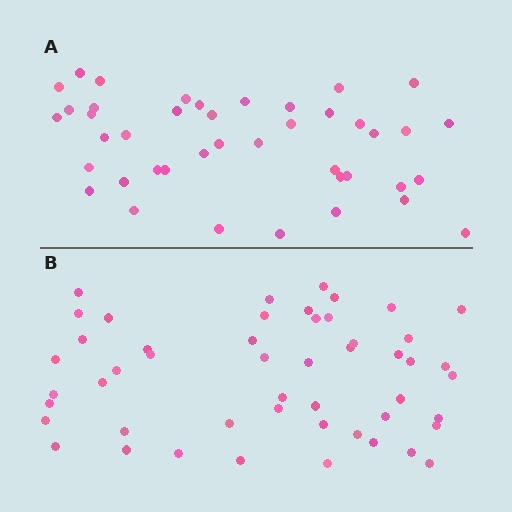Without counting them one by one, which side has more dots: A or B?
Region B (the bottom region) has more dots.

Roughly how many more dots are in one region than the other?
Region B has roughly 8 or so more dots than region A.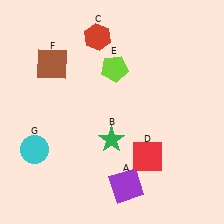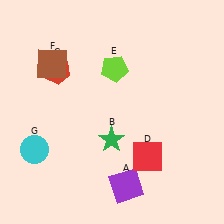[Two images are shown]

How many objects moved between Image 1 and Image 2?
1 object moved between the two images.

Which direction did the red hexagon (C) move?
The red hexagon (C) moved left.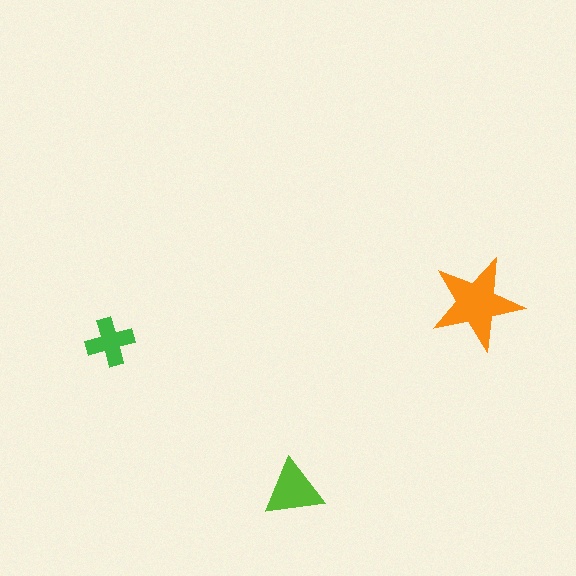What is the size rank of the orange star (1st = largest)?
1st.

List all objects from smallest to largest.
The green cross, the lime triangle, the orange star.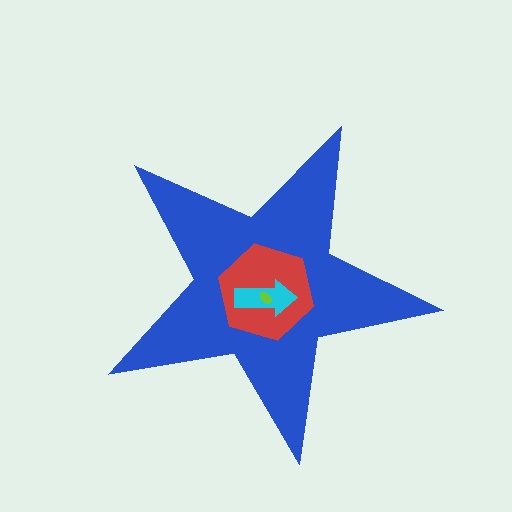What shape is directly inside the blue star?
The red hexagon.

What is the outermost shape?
The blue star.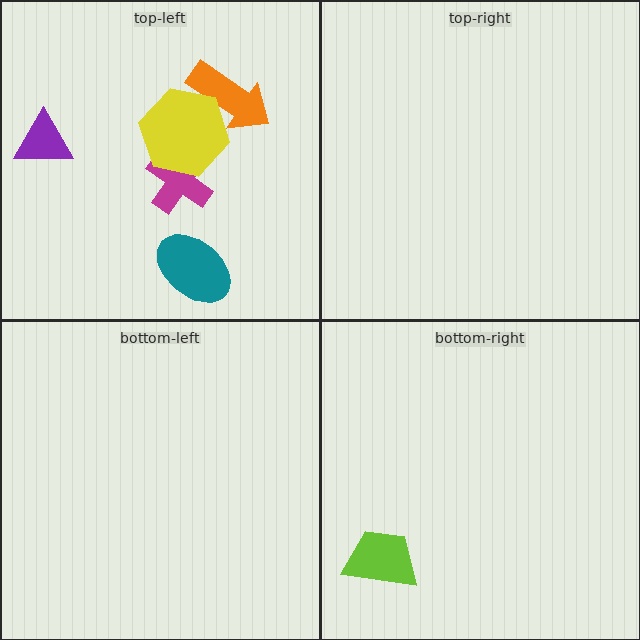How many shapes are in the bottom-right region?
1.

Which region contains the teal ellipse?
The top-left region.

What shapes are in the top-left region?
The orange arrow, the magenta cross, the yellow hexagon, the teal ellipse, the purple triangle.